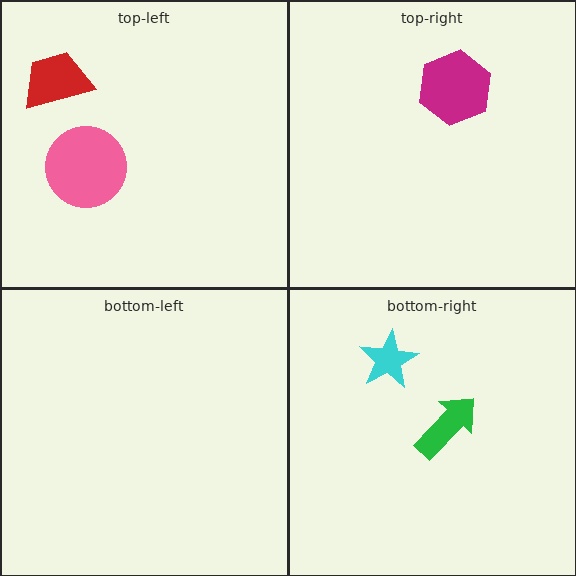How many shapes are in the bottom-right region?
2.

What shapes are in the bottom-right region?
The green arrow, the cyan star.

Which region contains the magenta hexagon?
The top-right region.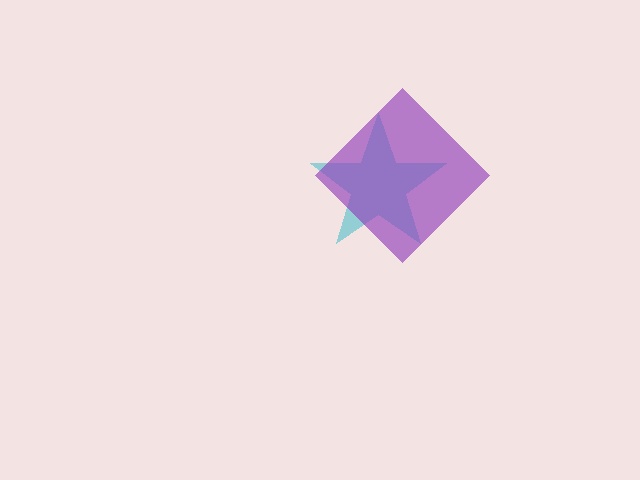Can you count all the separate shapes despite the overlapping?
Yes, there are 2 separate shapes.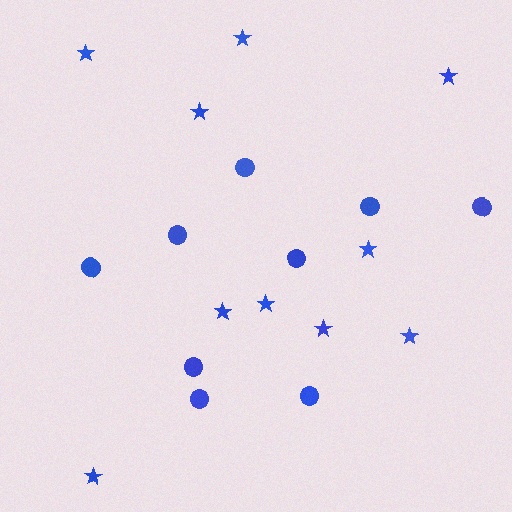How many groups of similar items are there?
There are 2 groups: one group of circles (9) and one group of stars (10).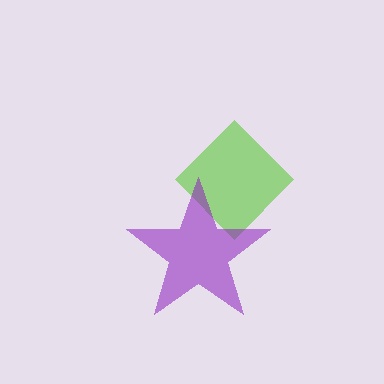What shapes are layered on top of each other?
The layered shapes are: a lime diamond, a purple star.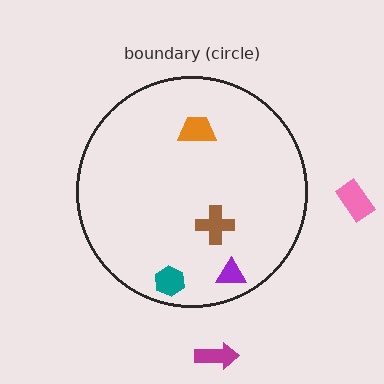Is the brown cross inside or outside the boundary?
Inside.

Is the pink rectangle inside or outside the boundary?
Outside.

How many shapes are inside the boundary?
4 inside, 2 outside.